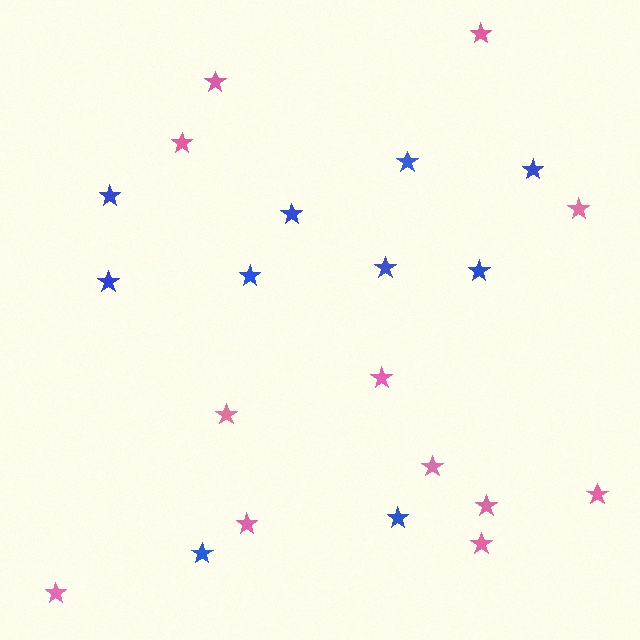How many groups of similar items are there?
There are 2 groups: one group of pink stars (12) and one group of blue stars (10).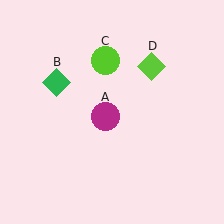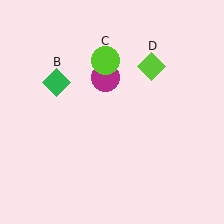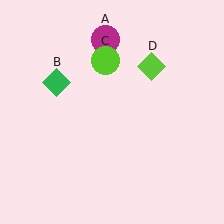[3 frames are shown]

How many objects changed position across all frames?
1 object changed position: magenta circle (object A).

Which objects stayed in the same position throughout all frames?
Green diamond (object B) and lime circle (object C) and lime diamond (object D) remained stationary.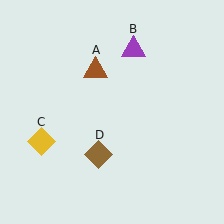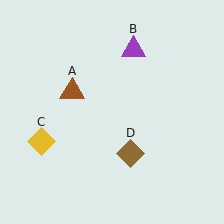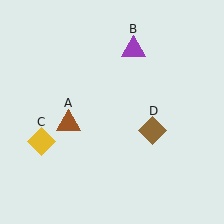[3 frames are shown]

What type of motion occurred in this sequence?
The brown triangle (object A), brown diamond (object D) rotated counterclockwise around the center of the scene.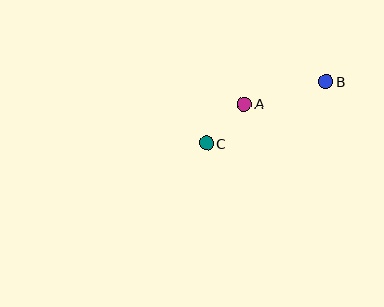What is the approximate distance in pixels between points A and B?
The distance between A and B is approximately 85 pixels.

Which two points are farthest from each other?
Points B and C are farthest from each other.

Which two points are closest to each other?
Points A and C are closest to each other.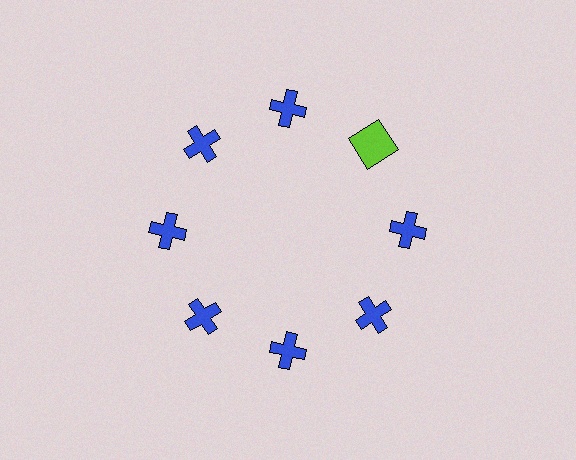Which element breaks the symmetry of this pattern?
The lime square at roughly the 2 o'clock position breaks the symmetry. All other shapes are blue crosses.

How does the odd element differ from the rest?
It differs in both color (lime instead of blue) and shape (square instead of cross).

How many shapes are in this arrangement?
There are 8 shapes arranged in a ring pattern.